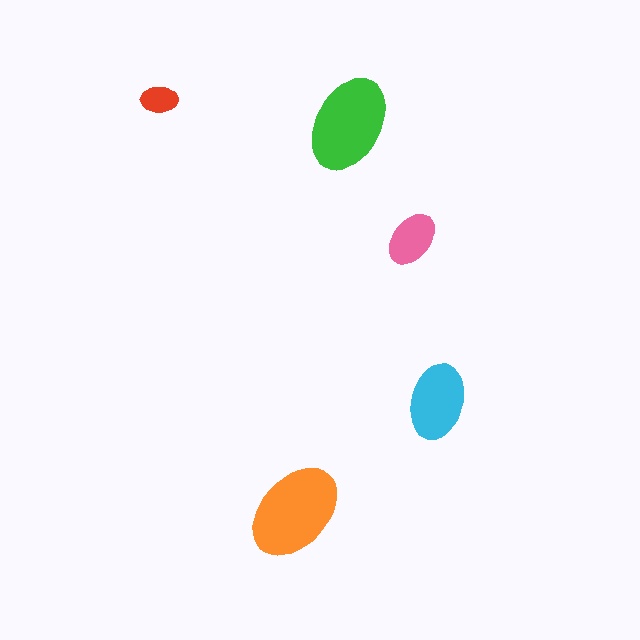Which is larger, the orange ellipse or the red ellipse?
The orange one.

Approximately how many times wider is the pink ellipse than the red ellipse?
About 1.5 times wider.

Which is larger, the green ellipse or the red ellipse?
The green one.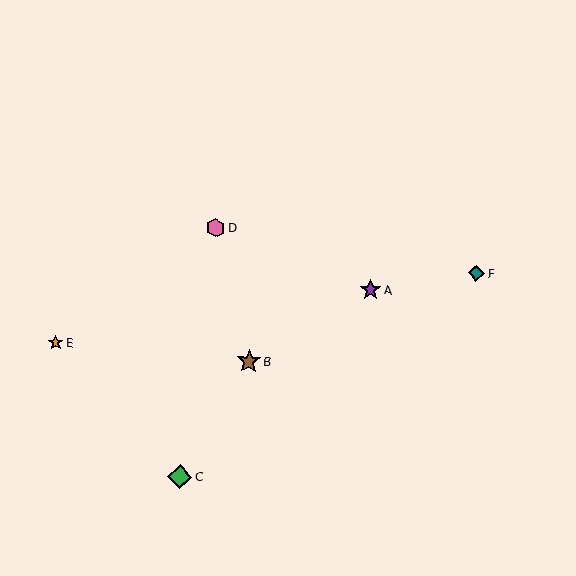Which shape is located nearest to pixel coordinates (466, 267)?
The teal diamond (labeled F) at (476, 273) is nearest to that location.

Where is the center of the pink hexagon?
The center of the pink hexagon is at (216, 228).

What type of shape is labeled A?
Shape A is a purple star.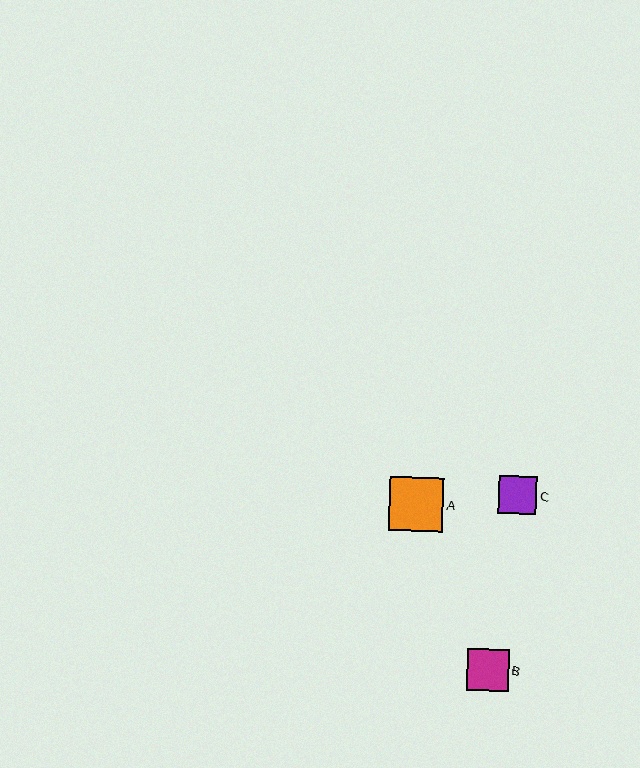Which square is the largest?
Square A is the largest with a size of approximately 54 pixels.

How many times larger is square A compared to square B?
Square A is approximately 1.3 times the size of square B.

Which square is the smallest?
Square C is the smallest with a size of approximately 38 pixels.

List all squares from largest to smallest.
From largest to smallest: A, B, C.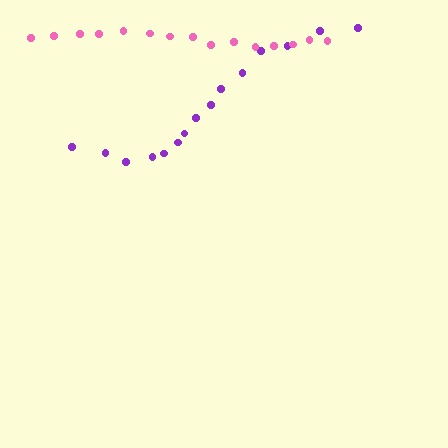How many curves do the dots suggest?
There are 2 distinct paths.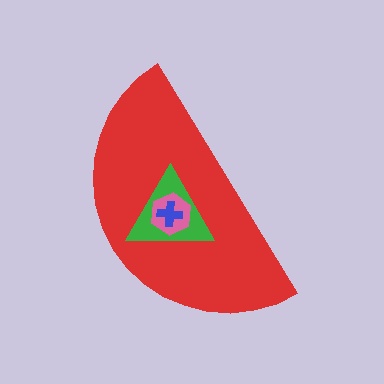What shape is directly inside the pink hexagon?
The blue cross.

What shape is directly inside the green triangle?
The pink hexagon.